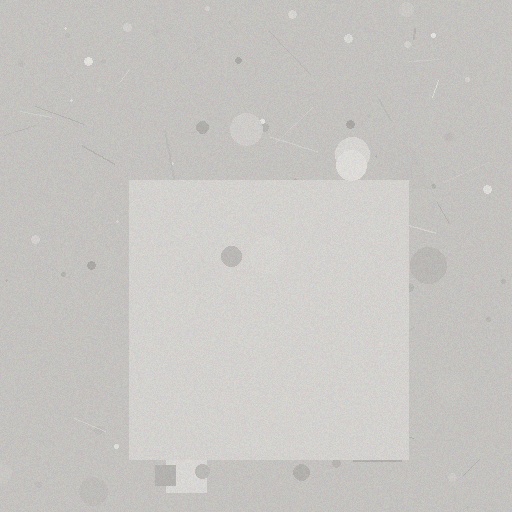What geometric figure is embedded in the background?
A square is embedded in the background.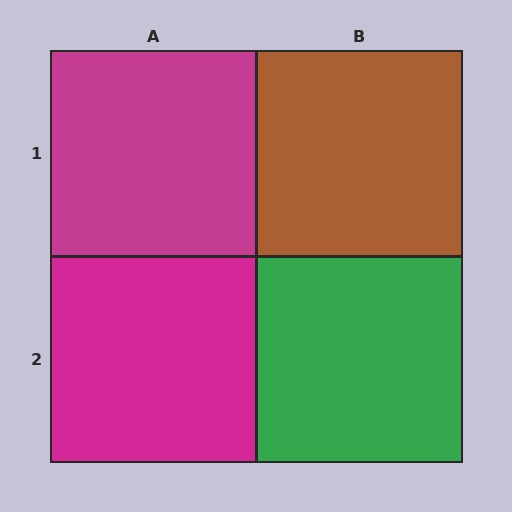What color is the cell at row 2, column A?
Magenta.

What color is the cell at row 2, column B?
Green.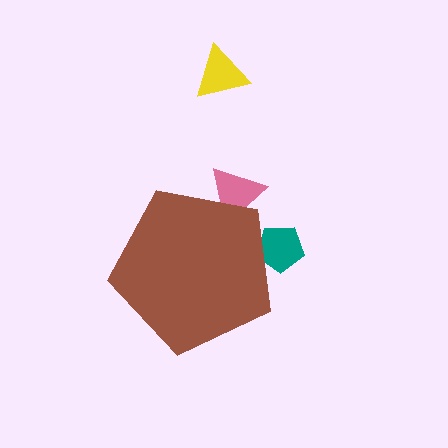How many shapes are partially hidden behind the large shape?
2 shapes are partially hidden.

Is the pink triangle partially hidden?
Yes, the pink triangle is partially hidden behind the brown pentagon.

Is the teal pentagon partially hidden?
Yes, the teal pentagon is partially hidden behind the brown pentagon.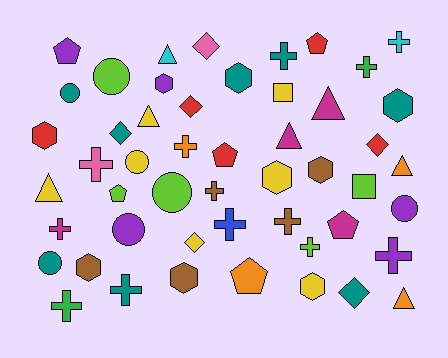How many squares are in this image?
There are 2 squares.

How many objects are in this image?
There are 50 objects.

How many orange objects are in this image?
There are 4 orange objects.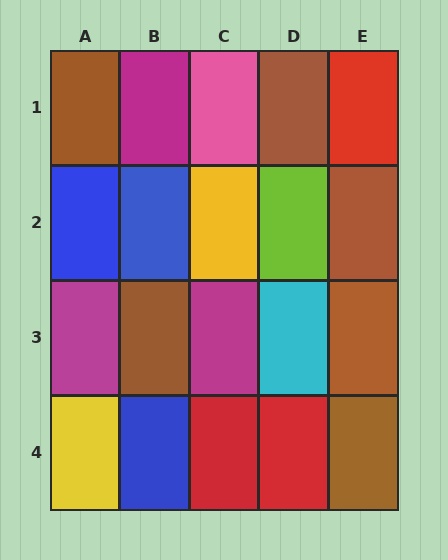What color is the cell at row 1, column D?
Brown.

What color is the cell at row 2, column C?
Yellow.